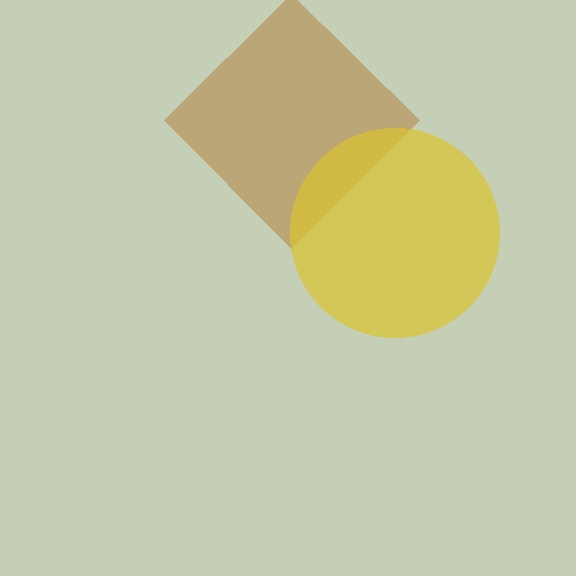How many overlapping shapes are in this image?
There are 2 overlapping shapes in the image.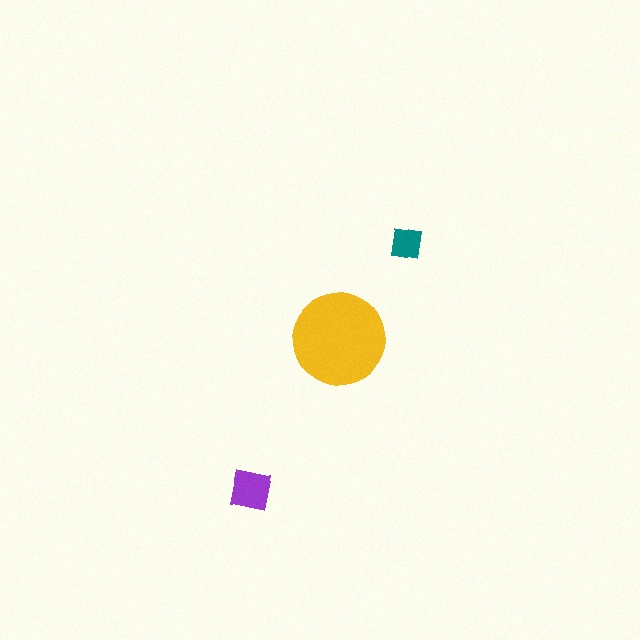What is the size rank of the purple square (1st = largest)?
2nd.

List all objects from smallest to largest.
The teal square, the purple square, the yellow circle.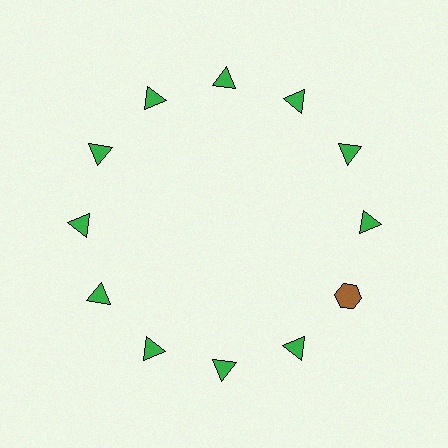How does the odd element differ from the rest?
It differs in both color (brown instead of green) and shape (hexagon instead of triangle).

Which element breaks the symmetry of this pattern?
The brown hexagon at roughly the 4 o'clock position breaks the symmetry. All other shapes are green triangles.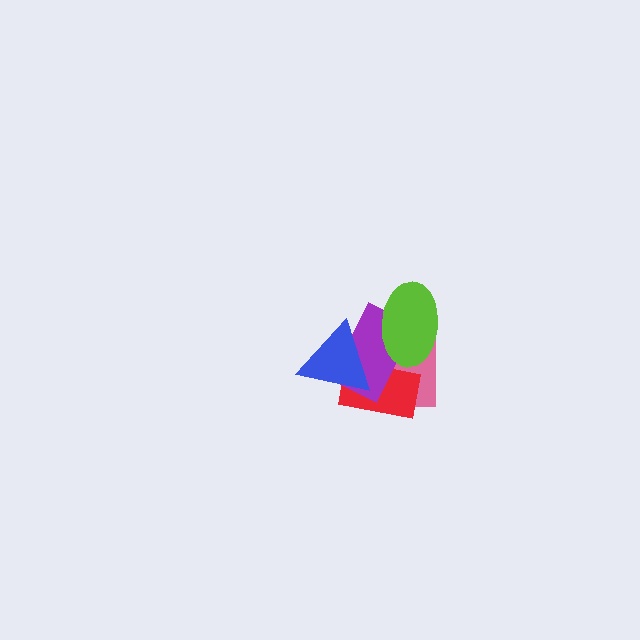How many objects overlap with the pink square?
4 objects overlap with the pink square.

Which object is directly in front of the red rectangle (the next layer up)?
The purple rectangle is directly in front of the red rectangle.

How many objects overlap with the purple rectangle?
4 objects overlap with the purple rectangle.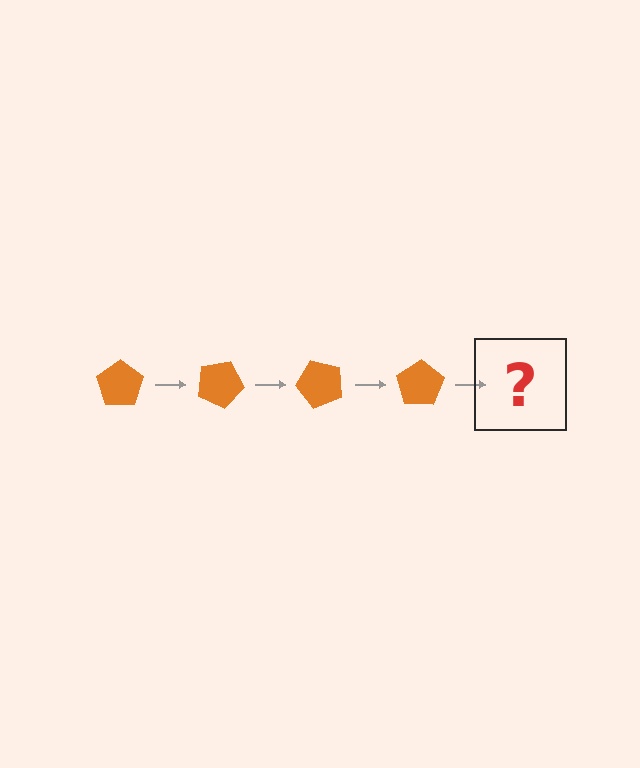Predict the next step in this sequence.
The next step is an orange pentagon rotated 100 degrees.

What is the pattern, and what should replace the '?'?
The pattern is that the pentagon rotates 25 degrees each step. The '?' should be an orange pentagon rotated 100 degrees.